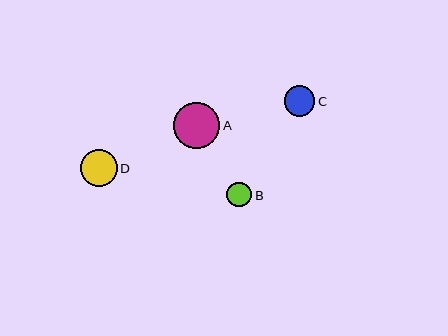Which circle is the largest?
Circle A is the largest with a size of approximately 46 pixels.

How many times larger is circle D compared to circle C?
Circle D is approximately 1.2 times the size of circle C.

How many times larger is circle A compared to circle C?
Circle A is approximately 1.5 times the size of circle C.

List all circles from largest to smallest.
From largest to smallest: A, D, C, B.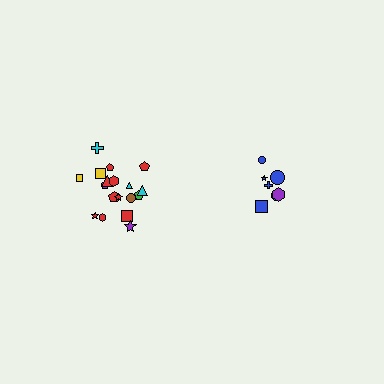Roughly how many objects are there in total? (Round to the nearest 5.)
Roughly 25 objects in total.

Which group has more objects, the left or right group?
The left group.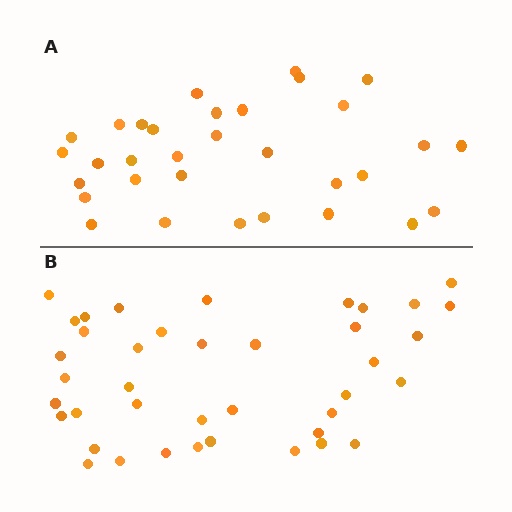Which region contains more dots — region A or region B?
Region B (the bottom region) has more dots.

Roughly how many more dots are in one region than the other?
Region B has roughly 8 or so more dots than region A.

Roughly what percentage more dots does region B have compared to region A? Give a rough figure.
About 25% more.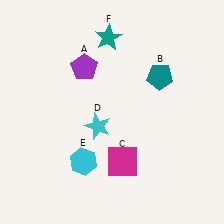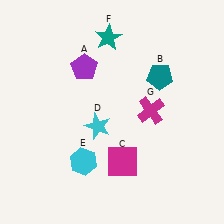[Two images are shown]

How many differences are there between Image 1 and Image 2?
There is 1 difference between the two images.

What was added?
A magenta cross (G) was added in Image 2.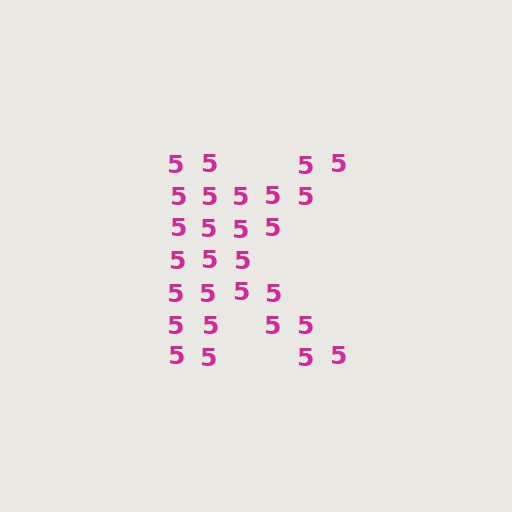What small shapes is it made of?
It is made of small digit 5's.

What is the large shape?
The large shape is the letter K.